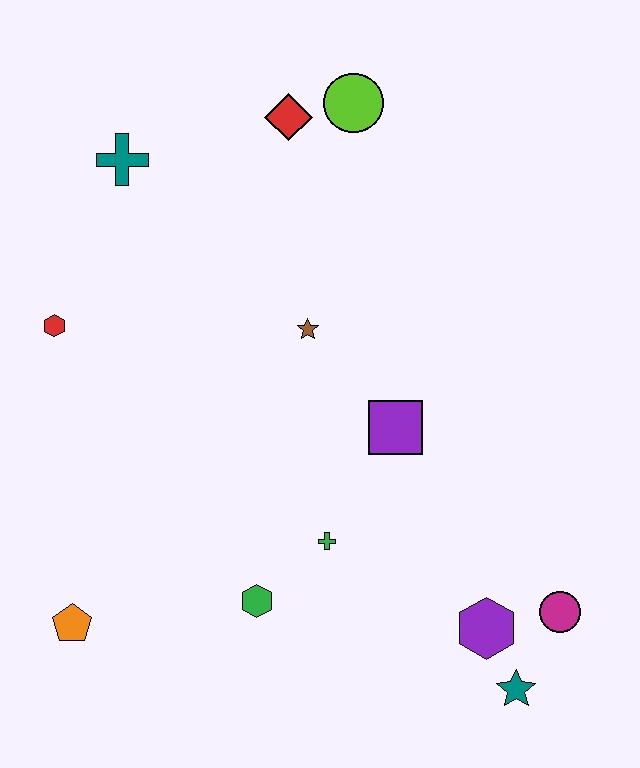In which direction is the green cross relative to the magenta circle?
The green cross is to the left of the magenta circle.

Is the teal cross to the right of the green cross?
No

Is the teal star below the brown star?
Yes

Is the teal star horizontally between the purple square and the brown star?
No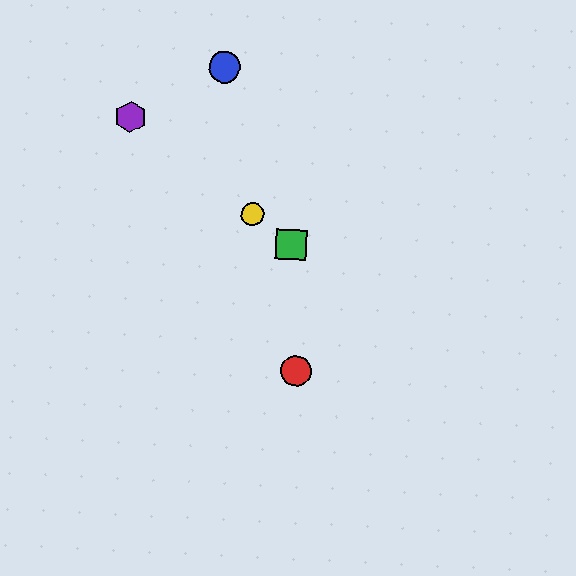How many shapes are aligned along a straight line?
3 shapes (the green square, the yellow circle, the purple hexagon) are aligned along a straight line.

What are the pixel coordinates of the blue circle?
The blue circle is at (225, 67).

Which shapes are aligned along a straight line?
The green square, the yellow circle, the purple hexagon are aligned along a straight line.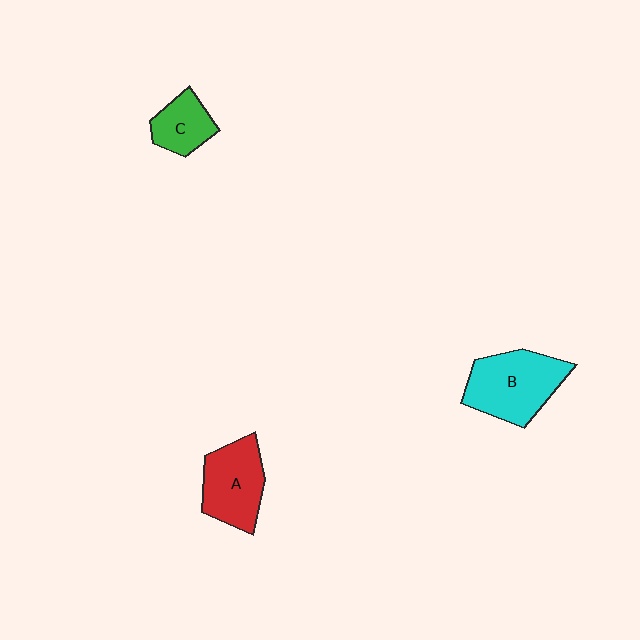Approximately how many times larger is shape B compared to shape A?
Approximately 1.2 times.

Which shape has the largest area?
Shape B (cyan).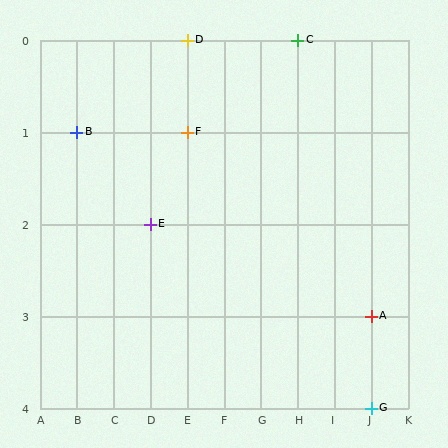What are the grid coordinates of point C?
Point C is at grid coordinates (H, 0).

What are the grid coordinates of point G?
Point G is at grid coordinates (J, 4).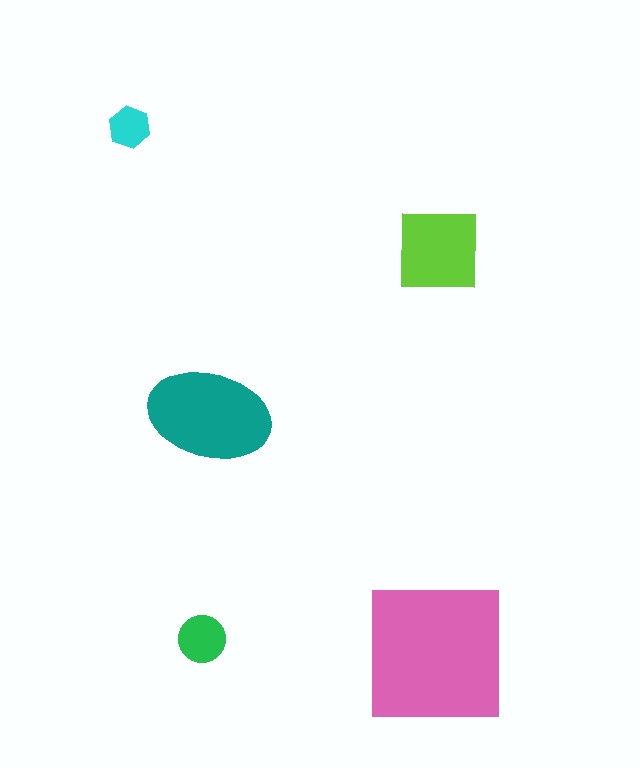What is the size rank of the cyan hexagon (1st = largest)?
5th.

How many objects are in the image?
There are 5 objects in the image.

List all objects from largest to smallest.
The pink square, the teal ellipse, the lime square, the green circle, the cyan hexagon.